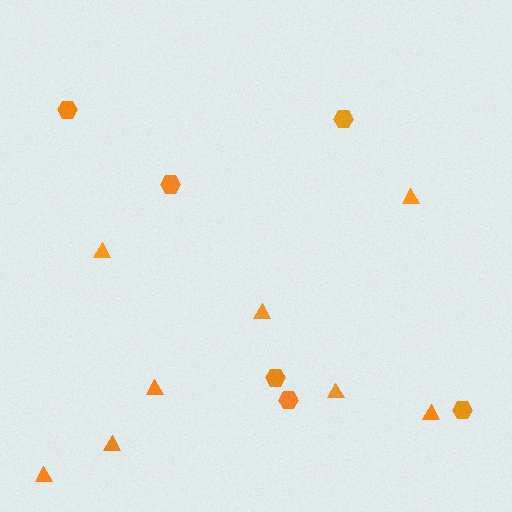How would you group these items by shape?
There are 2 groups: one group of hexagons (6) and one group of triangles (8).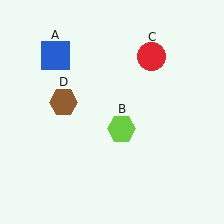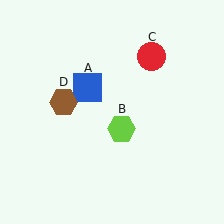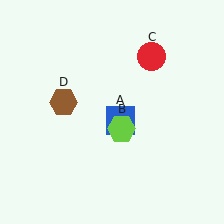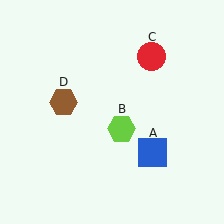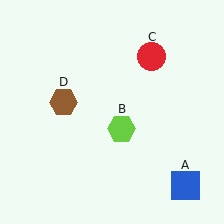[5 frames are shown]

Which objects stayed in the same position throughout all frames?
Lime hexagon (object B) and red circle (object C) and brown hexagon (object D) remained stationary.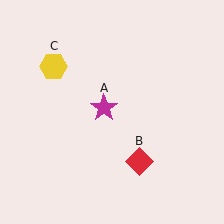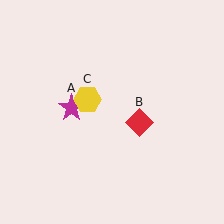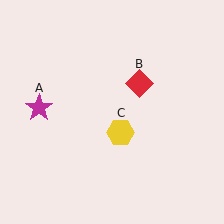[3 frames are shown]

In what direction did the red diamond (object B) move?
The red diamond (object B) moved up.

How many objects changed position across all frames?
3 objects changed position: magenta star (object A), red diamond (object B), yellow hexagon (object C).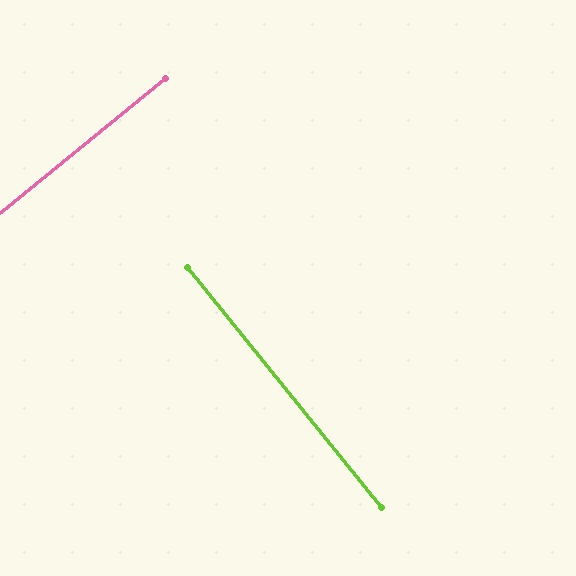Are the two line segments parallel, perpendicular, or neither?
Perpendicular — they meet at approximately 90°.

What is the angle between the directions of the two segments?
Approximately 90 degrees.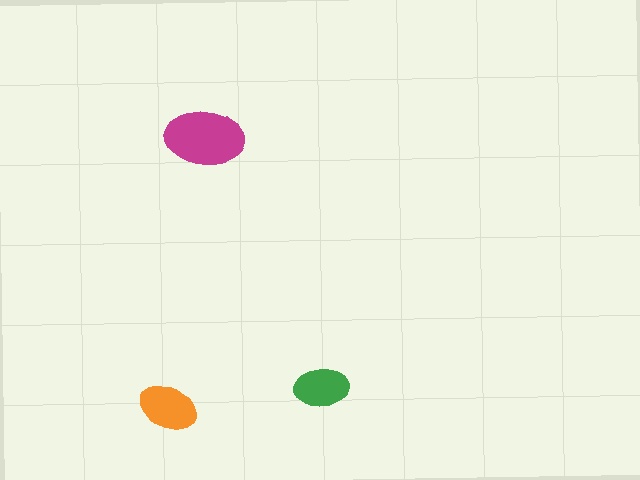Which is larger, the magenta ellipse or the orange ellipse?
The magenta one.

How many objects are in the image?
There are 3 objects in the image.